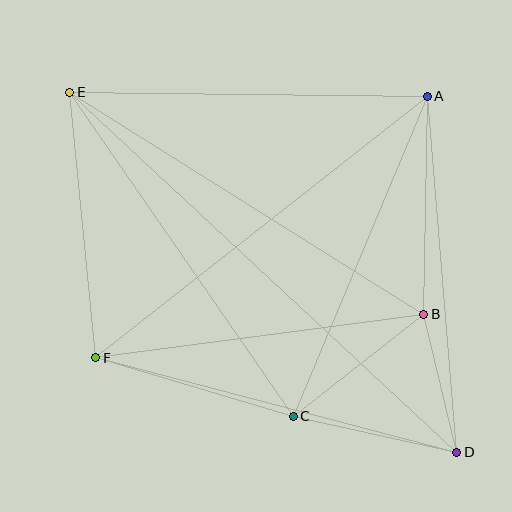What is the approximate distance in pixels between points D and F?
The distance between D and F is approximately 373 pixels.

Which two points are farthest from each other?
Points D and E are farthest from each other.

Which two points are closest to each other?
Points B and D are closest to each other.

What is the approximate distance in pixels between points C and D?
The distance between C and D is approximately 167 pixels.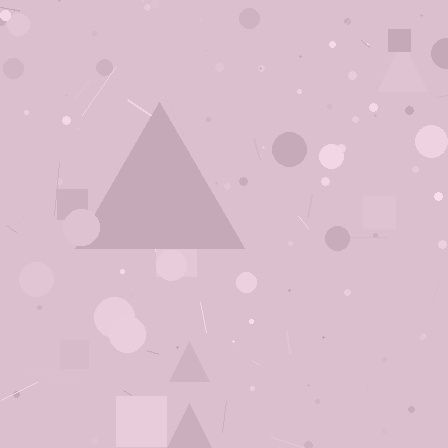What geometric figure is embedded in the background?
A triangle is embedded in the background.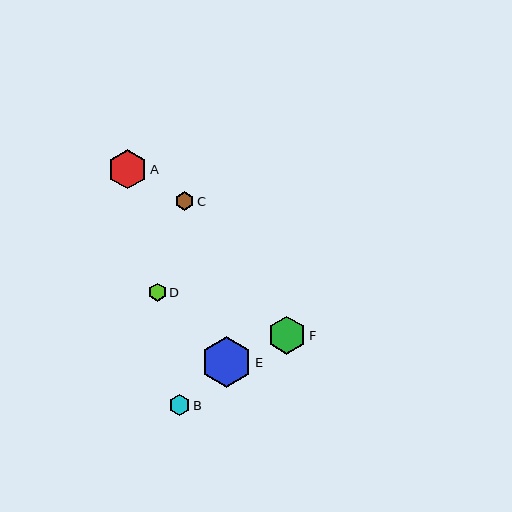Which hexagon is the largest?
Hexagon E is the largest with a size of approximately 50 pixels.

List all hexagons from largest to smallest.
From largest to smallest: E, A, F, B, C, D.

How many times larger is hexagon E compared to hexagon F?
Hexagon E is approximately 1.3 times the size of hexagon F.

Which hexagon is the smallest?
Hexagon D is the smallest with a size of approximately 18 pixels.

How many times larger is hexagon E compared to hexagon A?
Hexagon E is approximately 1.3 times the size of hexagon A.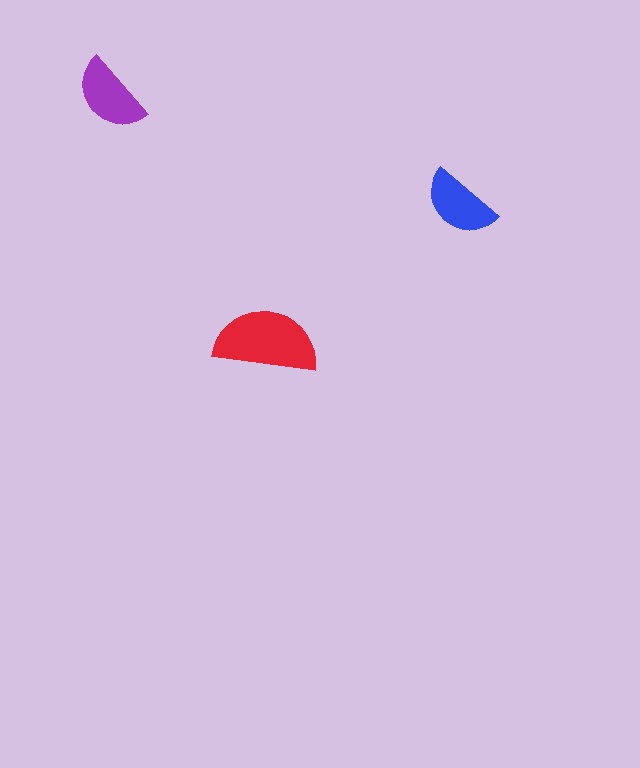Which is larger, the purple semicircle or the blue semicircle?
The purple one.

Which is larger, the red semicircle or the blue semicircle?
The red one.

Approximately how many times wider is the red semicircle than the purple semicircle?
About 1.5 times wider.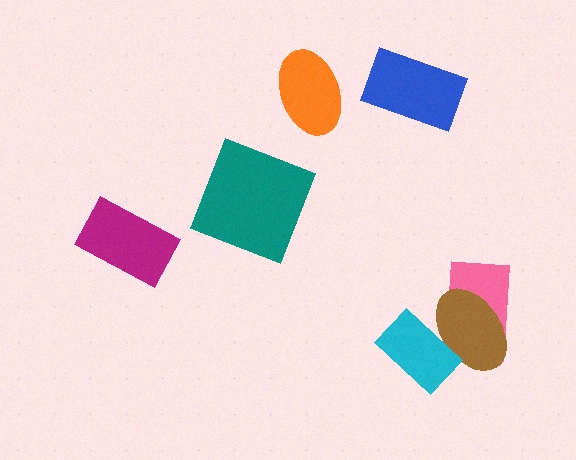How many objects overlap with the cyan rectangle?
2 objects overlap with the cyan rectangle.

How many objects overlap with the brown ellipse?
2 objects overlap with the brown ellipse.